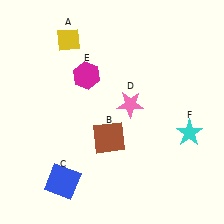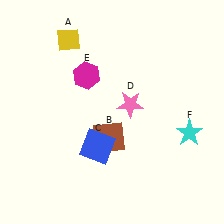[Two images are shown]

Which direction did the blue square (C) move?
The blue square (C) moved up.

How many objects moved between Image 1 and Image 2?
1 object moved between the two images.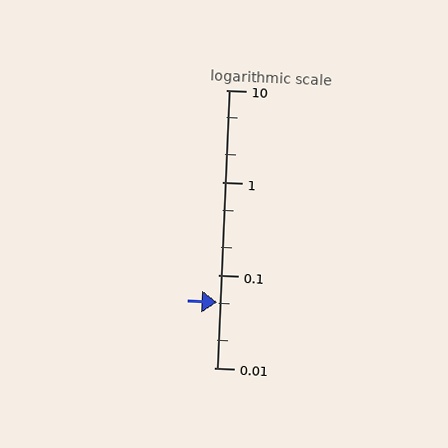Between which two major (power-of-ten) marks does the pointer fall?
The pointer is between 0.01 and 0.1.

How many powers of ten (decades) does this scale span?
The scale spans 3 decades, from 0.01 to 10.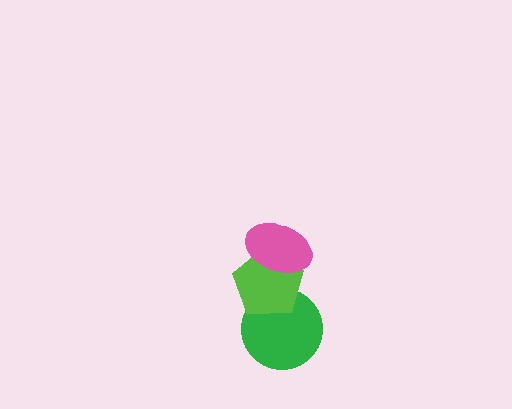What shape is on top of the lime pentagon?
The pink ellipse is on top of the lime pentagon.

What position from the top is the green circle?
The green circle is 3rd from the top.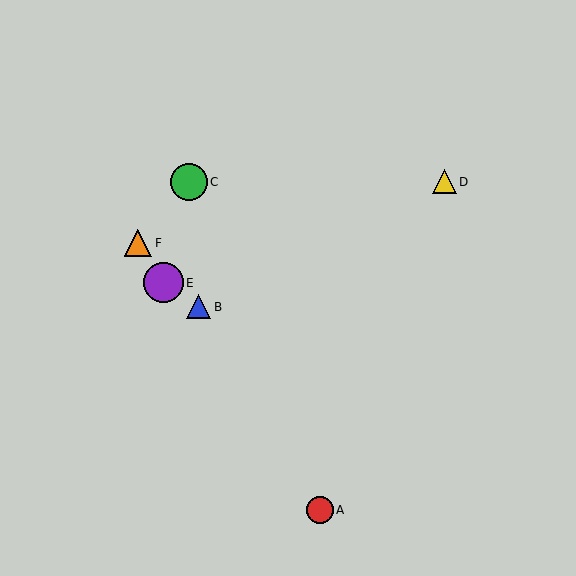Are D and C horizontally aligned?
Yes, both are at y≈182.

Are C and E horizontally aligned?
No, C is at y≈182 and E is at y≈283.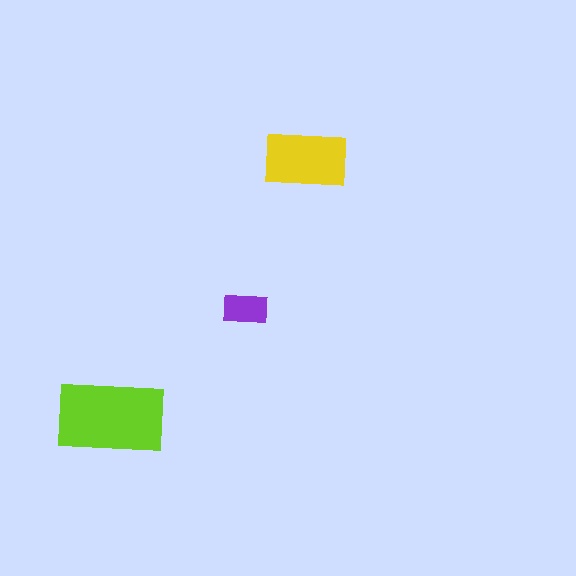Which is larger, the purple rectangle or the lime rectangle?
The lime one.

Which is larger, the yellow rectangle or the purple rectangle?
The yellow one.